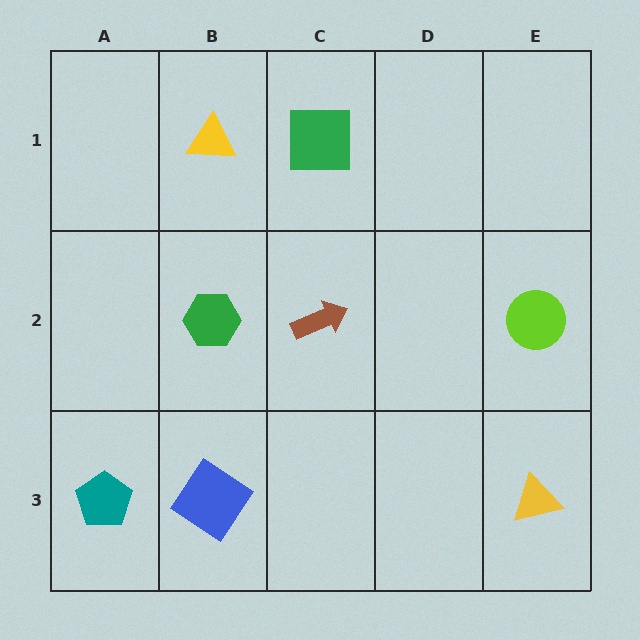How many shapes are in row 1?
2 shapes.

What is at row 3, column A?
A teal pentagon.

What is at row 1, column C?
A green square.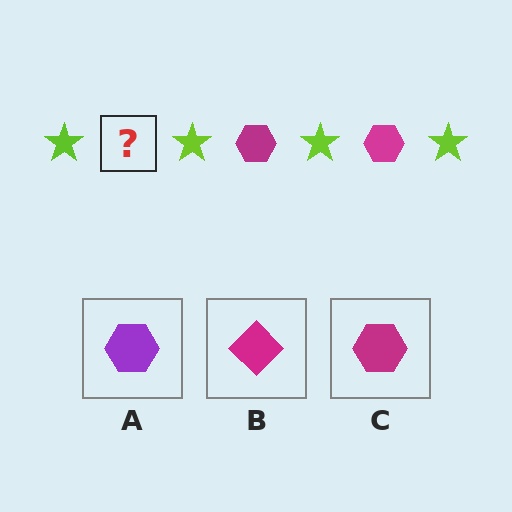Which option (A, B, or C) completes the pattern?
C.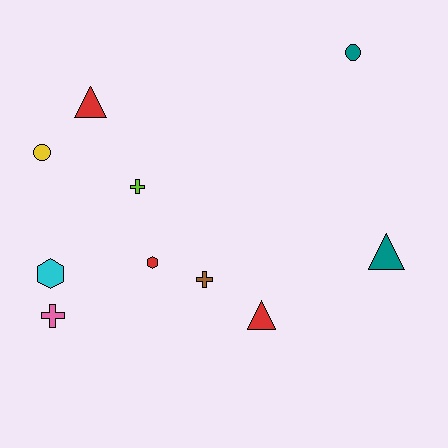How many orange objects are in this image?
There are no orange objects.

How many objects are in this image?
There are 10 objects.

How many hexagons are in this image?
There are 2 hexagons.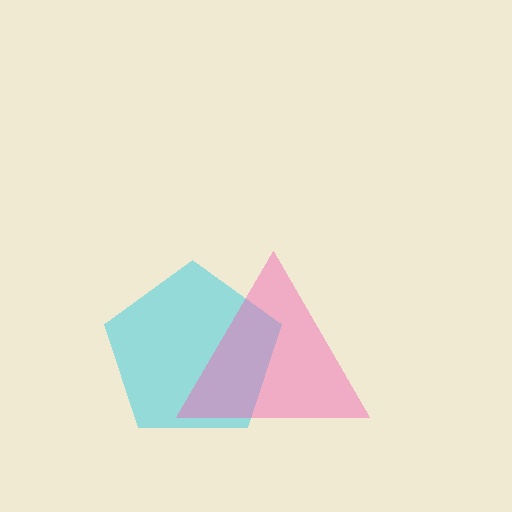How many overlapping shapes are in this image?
There are 2 overlapping shapes in the image.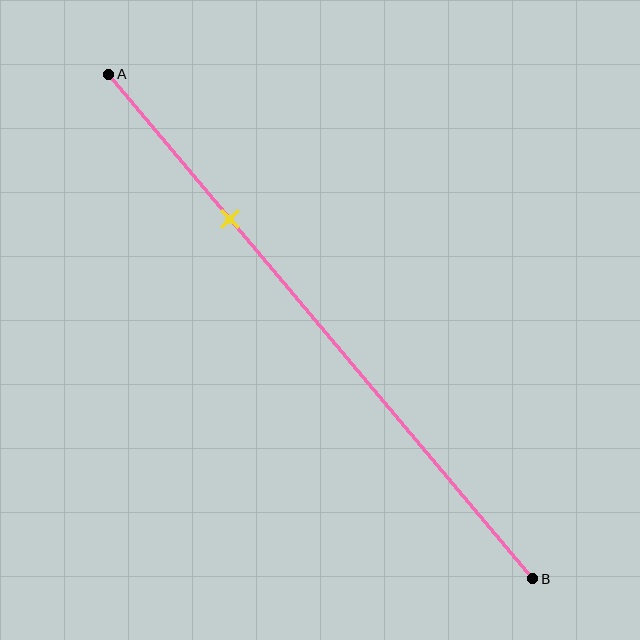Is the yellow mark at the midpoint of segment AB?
No, the mark is at about 30% from A, not at the 50% midpoint.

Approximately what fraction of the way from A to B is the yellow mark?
The yellow mark is approximately 30% of the way from A to B.